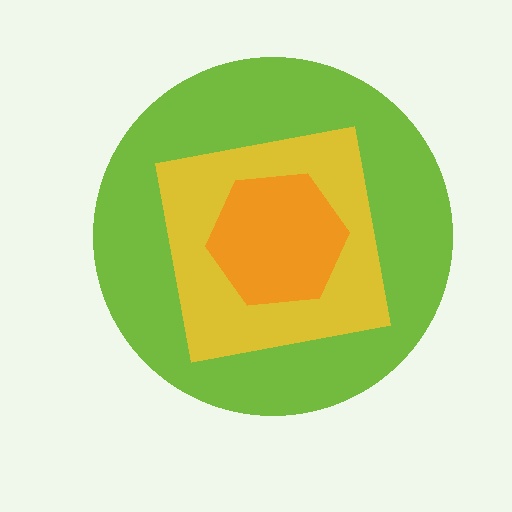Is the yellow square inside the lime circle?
Yes.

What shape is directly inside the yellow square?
The orange hexagon.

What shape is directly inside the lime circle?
The yellow square.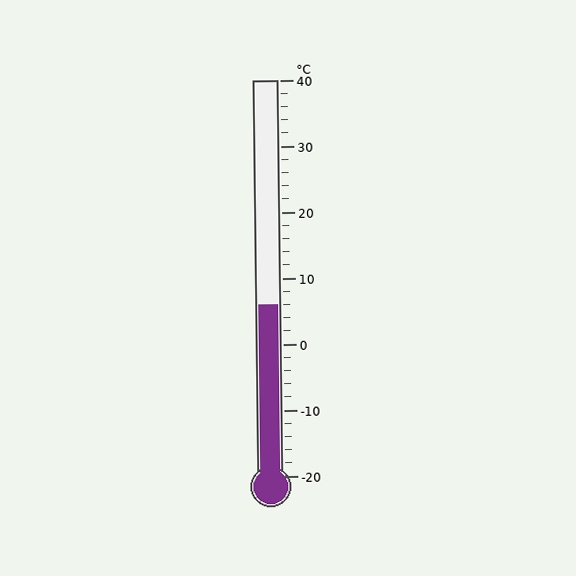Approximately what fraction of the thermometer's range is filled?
The thermometer is filled to approximately 45% of its range.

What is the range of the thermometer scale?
The thermometer scale ranges from -20°C to 40°C.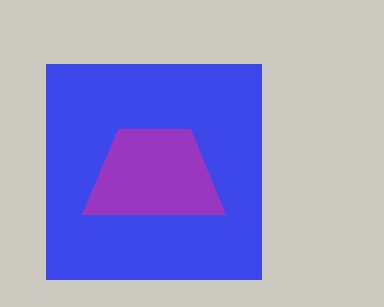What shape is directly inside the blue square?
The purple trapezoid.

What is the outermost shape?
The blue square.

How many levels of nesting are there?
2.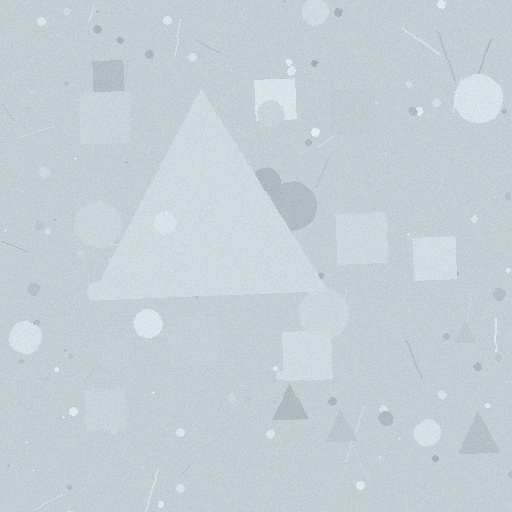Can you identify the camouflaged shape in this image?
The camouflaged shape is a triangle.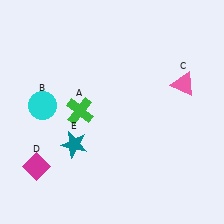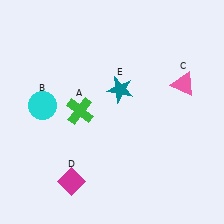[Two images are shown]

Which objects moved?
The objects that moved are: the magenta diamond (D), the teal star (E).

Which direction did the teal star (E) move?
The teal star (E) moved up.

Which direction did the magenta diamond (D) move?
The magenta diamond (D) moved right.